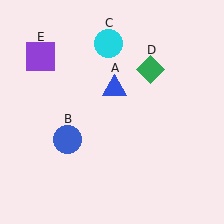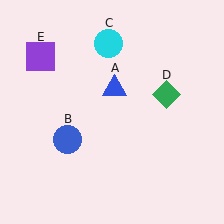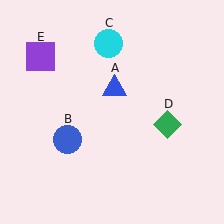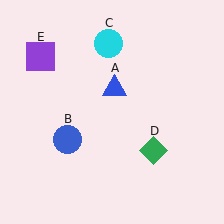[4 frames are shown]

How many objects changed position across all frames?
1 object changed position: green diamond (object D).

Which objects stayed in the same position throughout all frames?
Blue triangle (object A) and blue circle (object B) and cyan circle (object C) and purple square (object E) remained stationary.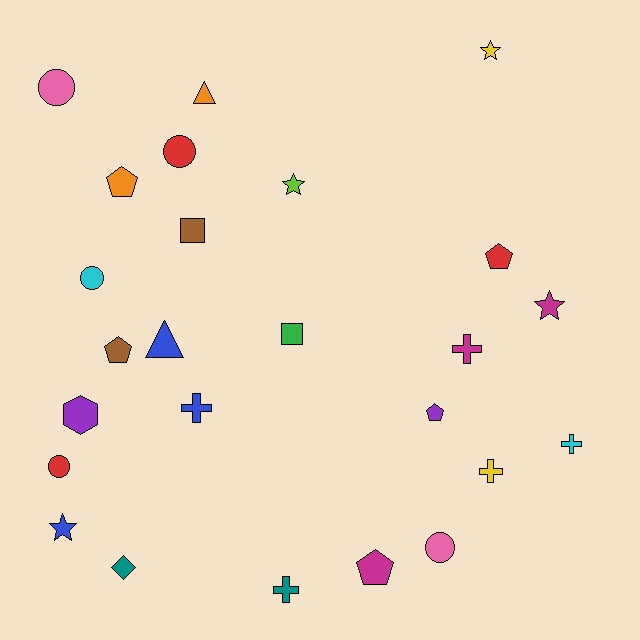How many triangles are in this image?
There are 2 triangles.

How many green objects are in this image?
There is 1 green object.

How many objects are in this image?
There are 25 objects.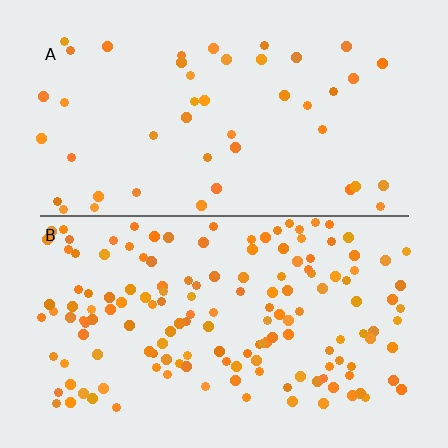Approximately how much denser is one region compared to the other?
Approximately 3.2× — region B over region A.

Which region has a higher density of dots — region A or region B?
B (the bottom).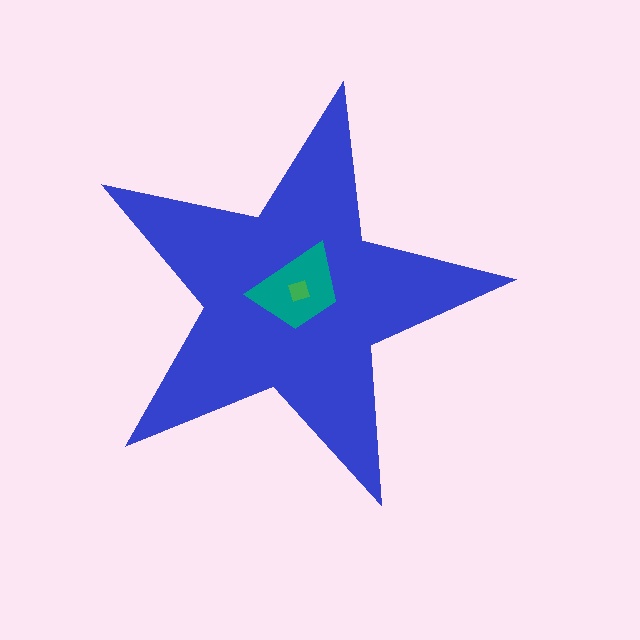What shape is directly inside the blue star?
The teal trapezoid.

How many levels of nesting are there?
3.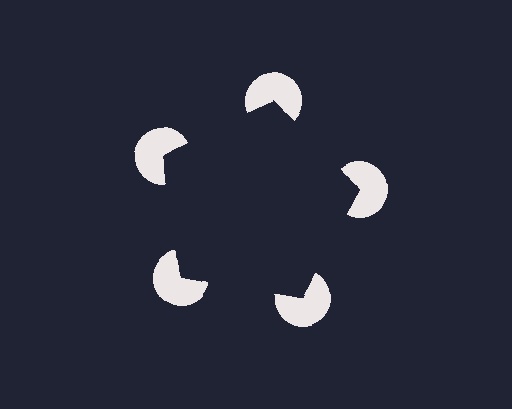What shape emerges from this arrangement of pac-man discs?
An illusory pentagon — its edges are inferred from the aligned wedge cuts in the pac-man discs, not physically drawn.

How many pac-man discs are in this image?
There are 5 — one at each vertex of the illusory pentagon.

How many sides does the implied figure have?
5 sides.